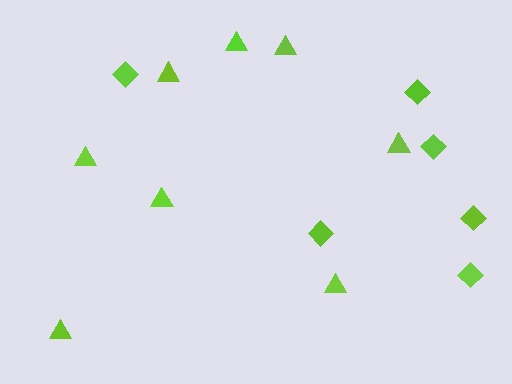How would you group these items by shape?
There are 2 groups: one group of triangles (8) and one group of diamonds (6).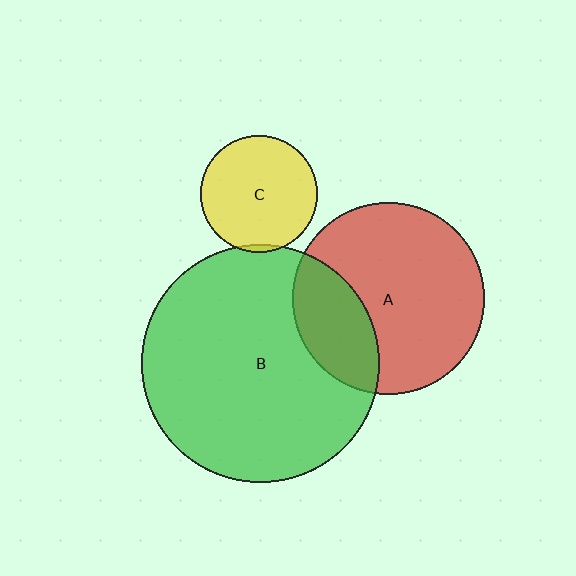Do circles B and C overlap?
Yes.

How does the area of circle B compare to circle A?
Approximately 1.5 times.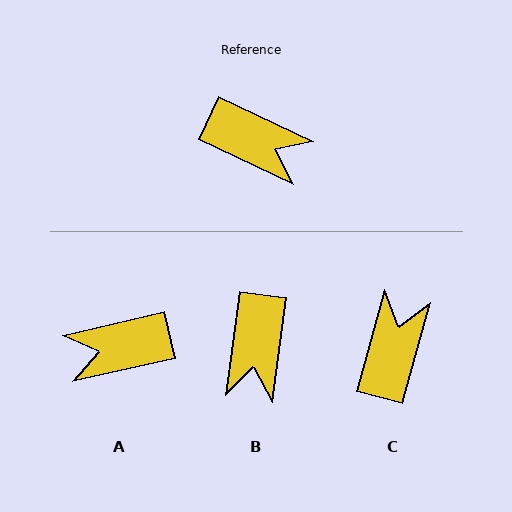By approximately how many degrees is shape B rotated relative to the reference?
Approximately 73 degrees clockwise.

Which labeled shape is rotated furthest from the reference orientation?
A, about 142 degrees away.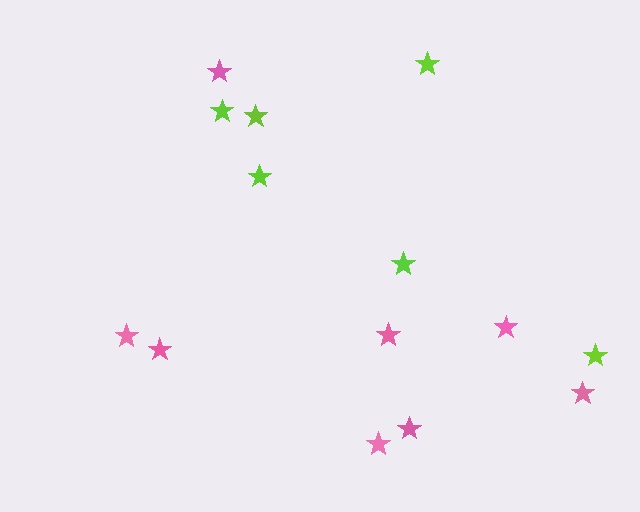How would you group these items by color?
There are 2 groups: one group of pink stars (8) and one group of lime stars (6).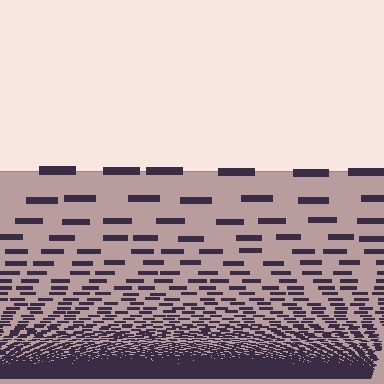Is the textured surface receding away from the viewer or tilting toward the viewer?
The surface appears to tilt toward the viewer. Texture elements get larger and sparser toward the top.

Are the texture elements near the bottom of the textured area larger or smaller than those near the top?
Smaller. The gradient is inverted — elements near the bottom are smaller and denser.